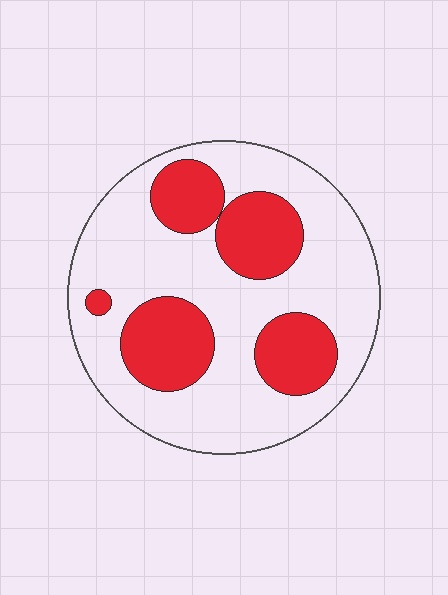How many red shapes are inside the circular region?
5.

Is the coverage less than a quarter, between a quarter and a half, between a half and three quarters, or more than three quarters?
Between a quarter and a half.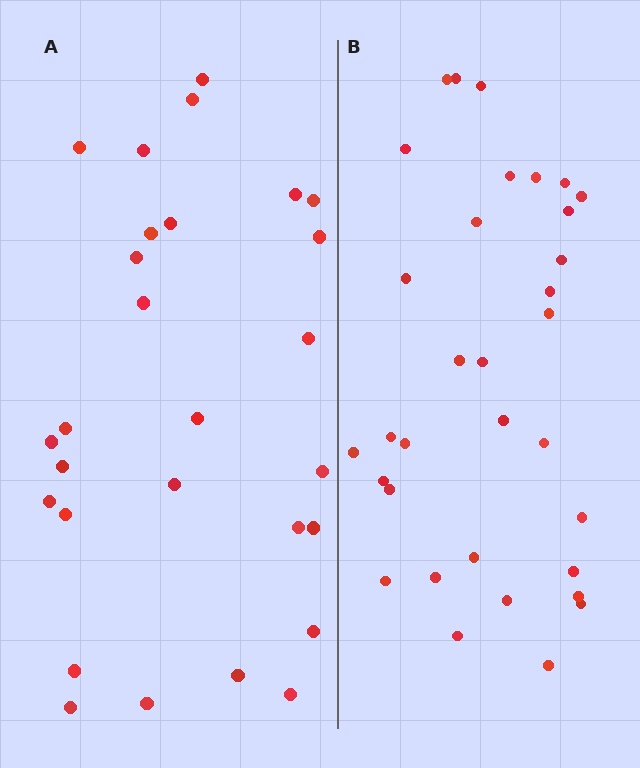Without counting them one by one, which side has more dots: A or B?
Region B (the right region) has more dots.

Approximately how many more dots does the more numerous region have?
Region B has about 5 more dots than region A.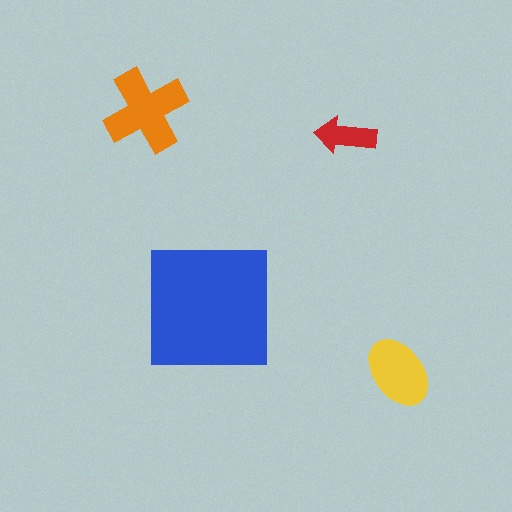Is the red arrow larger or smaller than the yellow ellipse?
Smaller.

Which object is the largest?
The blue square.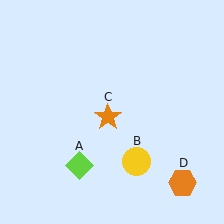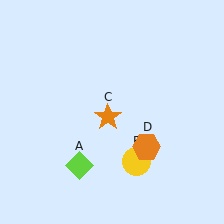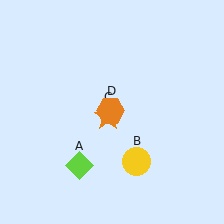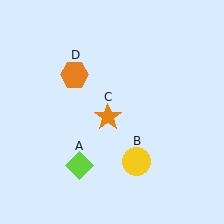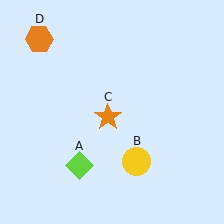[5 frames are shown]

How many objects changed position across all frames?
1 object changed position: orange hexagon (object D).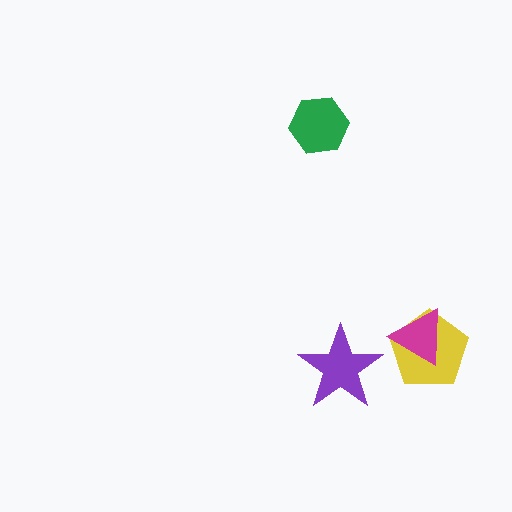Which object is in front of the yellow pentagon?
The magenta triangle is in front of the yellow pentagon.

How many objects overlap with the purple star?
0 objects overlap with the purple star.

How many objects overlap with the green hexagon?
0 objects overlap with the green hexagon.